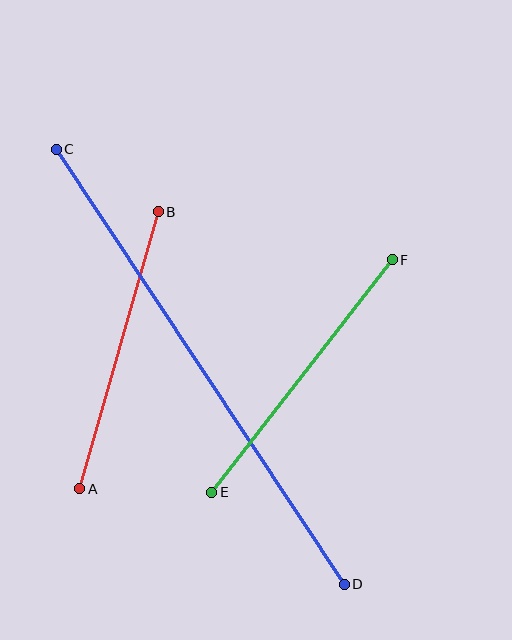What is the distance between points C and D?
The distance is approximately 522 pixels.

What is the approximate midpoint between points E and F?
The midpoint is at approximately (302, 376) pixels.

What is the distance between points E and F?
The distance is approximately 294 pixels.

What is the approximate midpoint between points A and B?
The midpoint is at approximately (119, 350) pixels.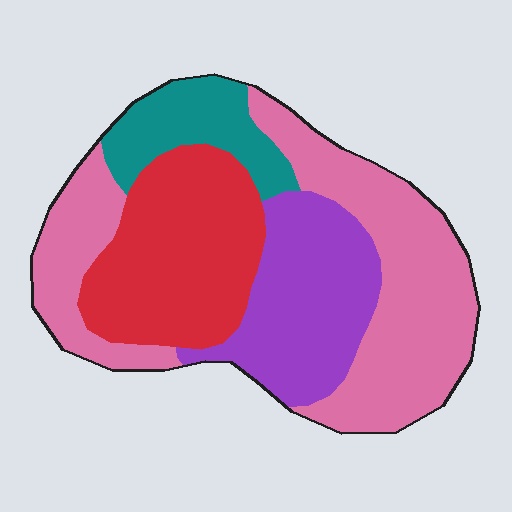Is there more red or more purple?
Red.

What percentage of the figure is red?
Red takes up between a quarter and a half of the figure.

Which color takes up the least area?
Teal, at roughly 10%.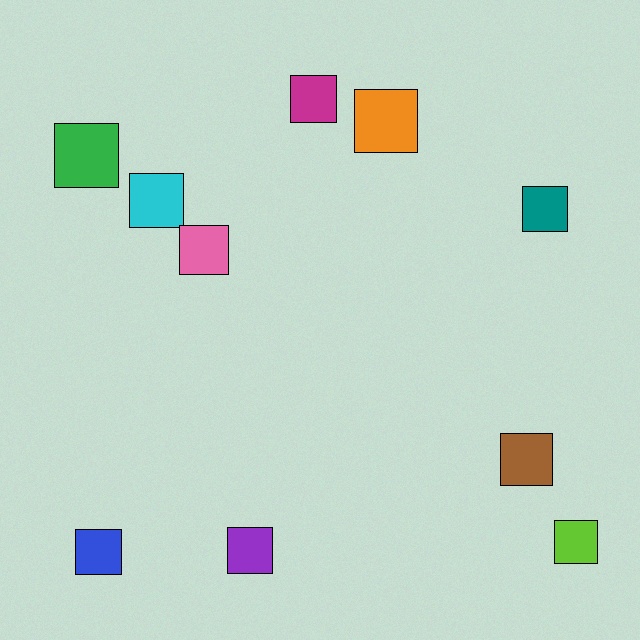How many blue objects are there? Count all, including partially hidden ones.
There is 1 blue object.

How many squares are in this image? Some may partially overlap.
There are 10 squares.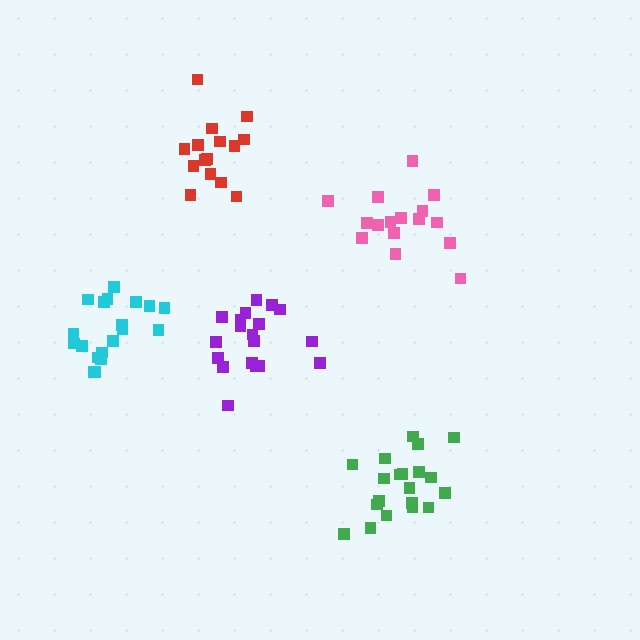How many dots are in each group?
Group 1: 15 dots, Group 2: 20 dots, Group 3: 16 dots, Group 4: 19 dots, Group 5: 20 dots (90 total).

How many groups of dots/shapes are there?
There are 5 groups.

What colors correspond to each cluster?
The clusters are colored: red, green, pink, purple, cyan.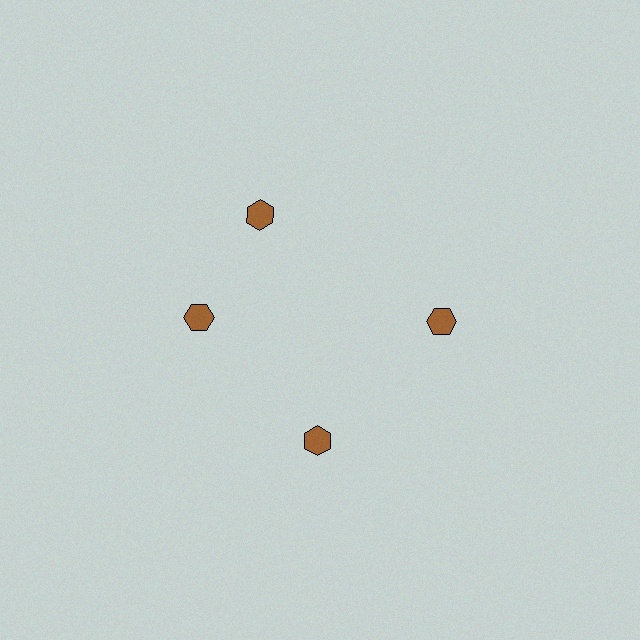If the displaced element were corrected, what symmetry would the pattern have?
It would have 4-fold rotational symmetry — the pattern would map onto itself every 90 degrees.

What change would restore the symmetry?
The symmetry would be restored by rotating it back into even spacing with its neighbors so that all 4 hexagons sit at equal angles and equal distance from the center.